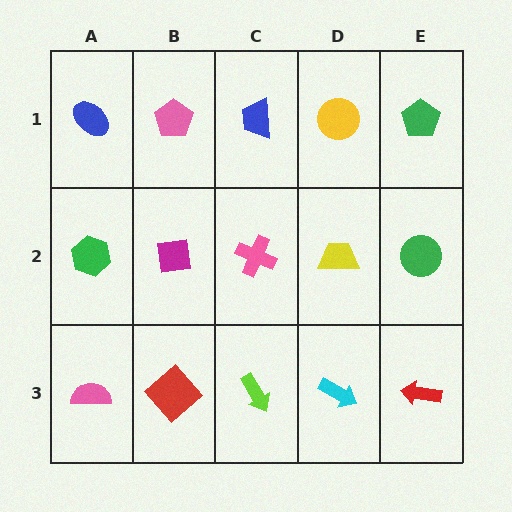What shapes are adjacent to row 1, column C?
A pink cross (row 2, column C), a pink pentagon (row 1, column B), a yellow circle (row 1, column D).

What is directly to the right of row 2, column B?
A pink cross.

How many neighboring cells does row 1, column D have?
3.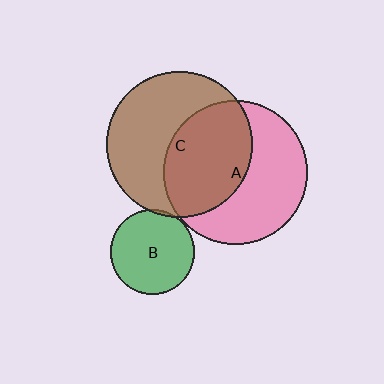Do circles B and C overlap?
Yes.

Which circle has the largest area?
Circle C (brown).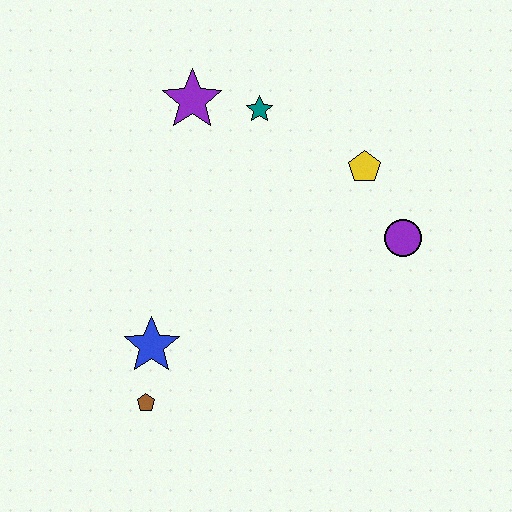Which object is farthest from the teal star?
The brown pentagon is farthest from the teal star.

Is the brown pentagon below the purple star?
Yes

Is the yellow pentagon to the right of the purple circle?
No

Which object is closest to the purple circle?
The yellow pentagon is closest to the purple circle.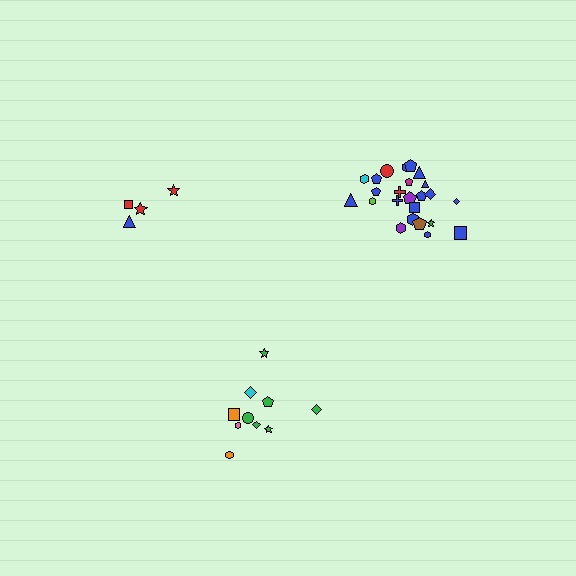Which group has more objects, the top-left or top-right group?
The top-right group.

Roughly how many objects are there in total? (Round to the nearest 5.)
Roughly 40 objects in total.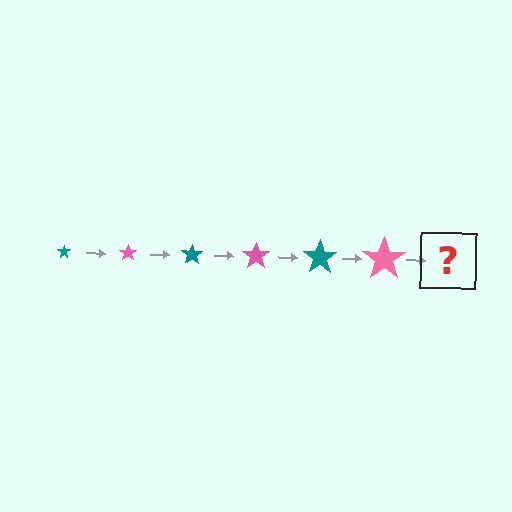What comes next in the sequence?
The next element should be a teal star, larger than the previous one.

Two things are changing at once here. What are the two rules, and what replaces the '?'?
The two rules are that the star grows larger each step and the color cycles through teal and pink. The '?' should be a teal star, larger than the previous one.